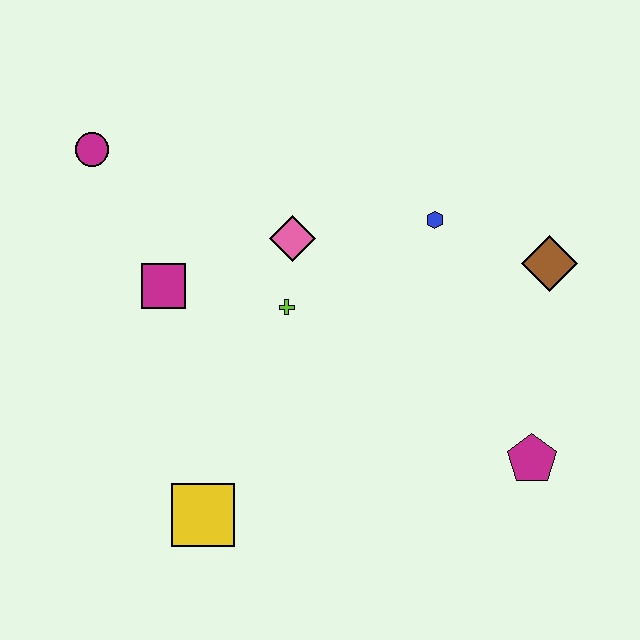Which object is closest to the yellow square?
The lime cross is closest to the yellow square.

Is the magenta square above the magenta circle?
No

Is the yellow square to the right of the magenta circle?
Yes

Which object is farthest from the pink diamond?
The magenta pentagon is farthest from the pink diamond.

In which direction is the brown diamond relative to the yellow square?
The brown diamond is to the right of the yellow square.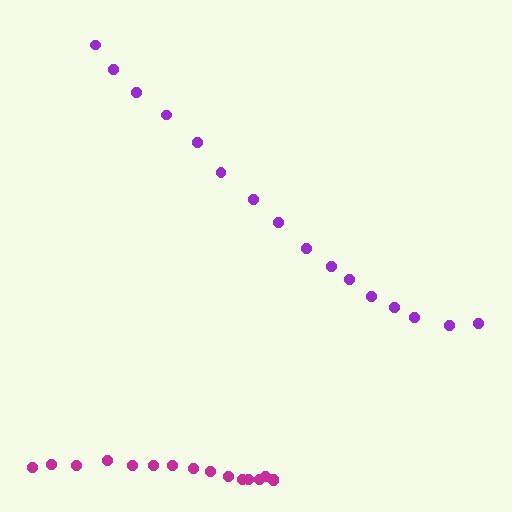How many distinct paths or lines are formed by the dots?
There are 2 distinct paths.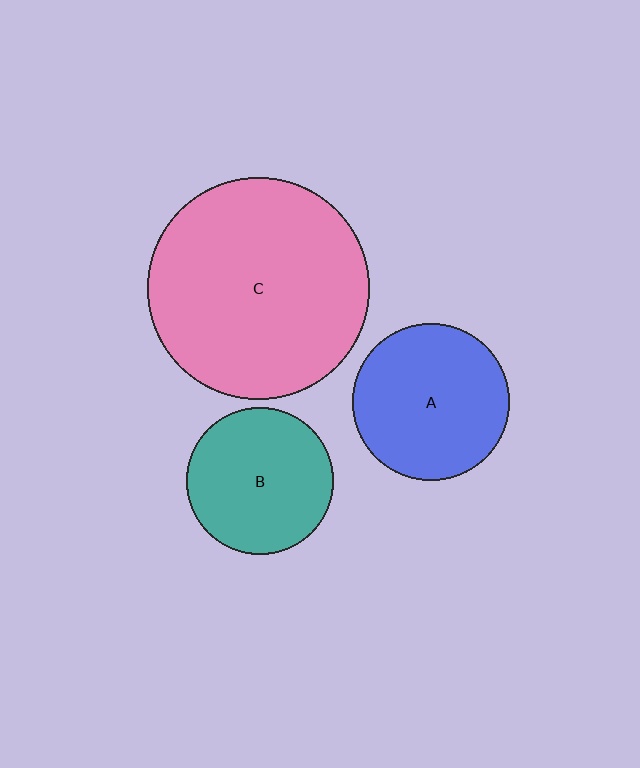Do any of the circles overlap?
No, none of the circles overlap.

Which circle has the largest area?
Circle C (pink).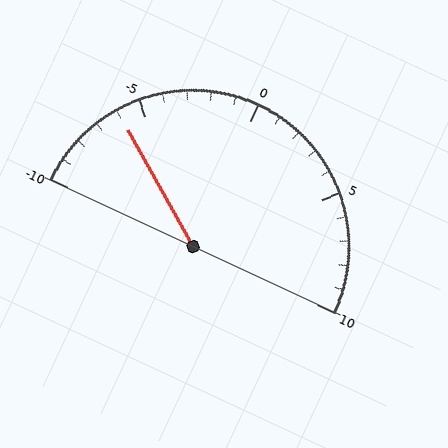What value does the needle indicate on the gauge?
The needle indicates approximately -6.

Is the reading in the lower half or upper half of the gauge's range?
The reading is in the lower half of the range (-10 to 10).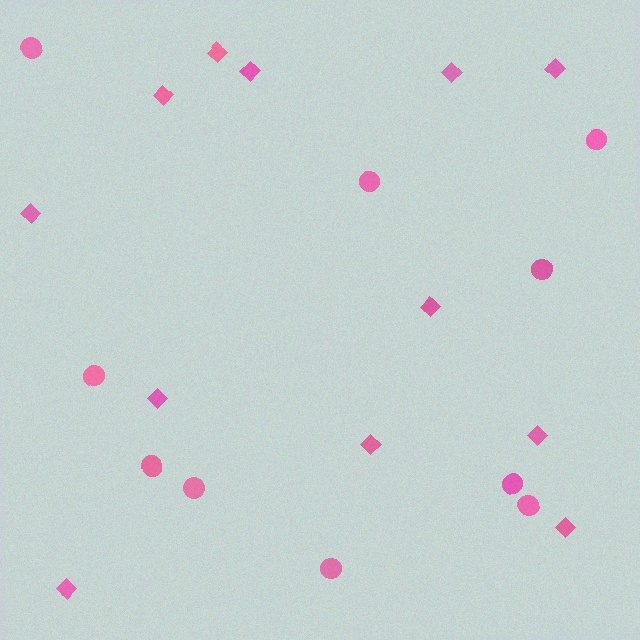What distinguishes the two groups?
There are 2 groups: one group of circles (10) and one group of diamonds (12).